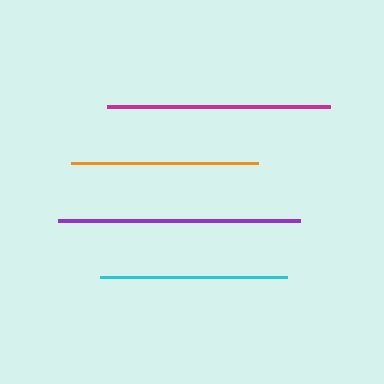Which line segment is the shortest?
The orange line is the shortest at approximately 187 pixels.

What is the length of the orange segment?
The orange segment is approximately 187 pixels long.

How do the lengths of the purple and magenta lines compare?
The purple and magenta lines are approximately the same length.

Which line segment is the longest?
The purple line is the longest at approximately 242 pixels.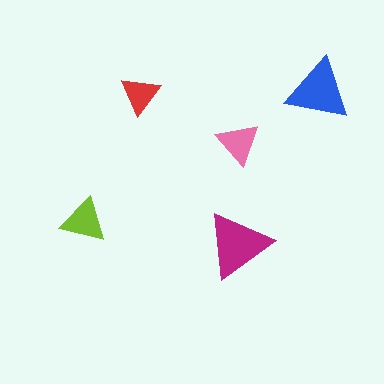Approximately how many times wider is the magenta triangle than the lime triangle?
About 1.5 times wider.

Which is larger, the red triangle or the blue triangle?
The blue one.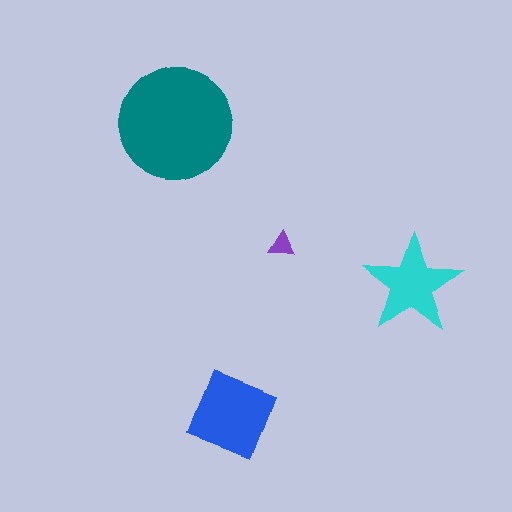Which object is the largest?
The teal circle.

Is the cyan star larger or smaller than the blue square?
Smaller.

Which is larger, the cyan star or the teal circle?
The teal circle.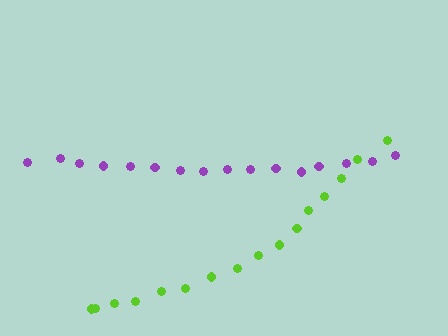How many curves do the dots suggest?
There are 2 distinct paths.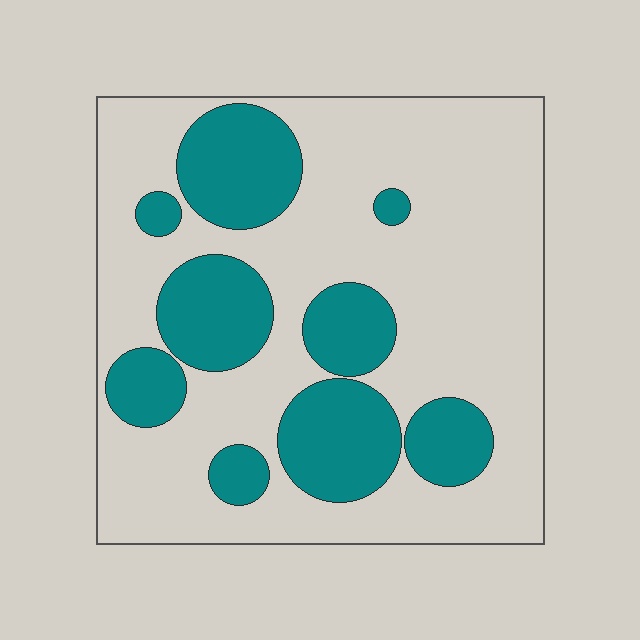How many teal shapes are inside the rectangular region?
9.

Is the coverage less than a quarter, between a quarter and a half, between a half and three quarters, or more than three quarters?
Between a quarter and a half.